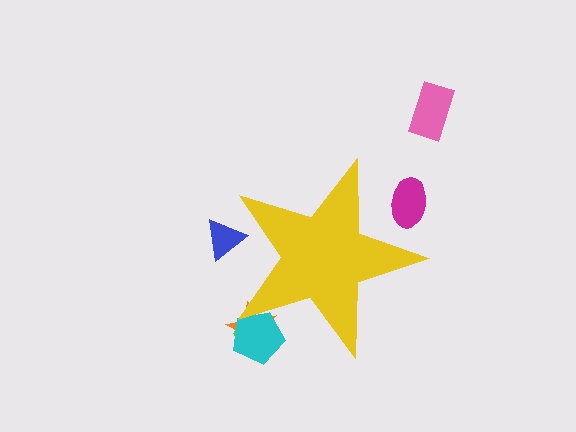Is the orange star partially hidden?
Yes, the orange star is partially hidden behind the yellow star.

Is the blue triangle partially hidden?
Yes, the blue triangle is partially hidden behind the yellow star.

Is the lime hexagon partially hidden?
Yes, the lime hexagon is partially hidden behind the yellow star.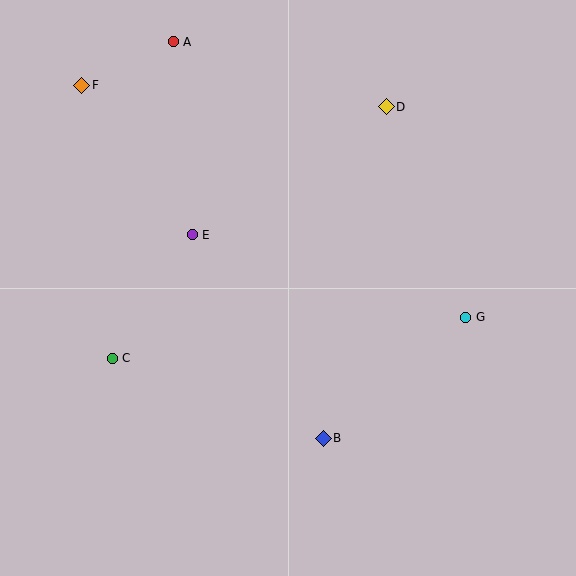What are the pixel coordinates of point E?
Point E is at (192, 235).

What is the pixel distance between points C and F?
The distance between C and F is 274 pixels.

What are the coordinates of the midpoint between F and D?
The midpoint between F and D is at (234, 96).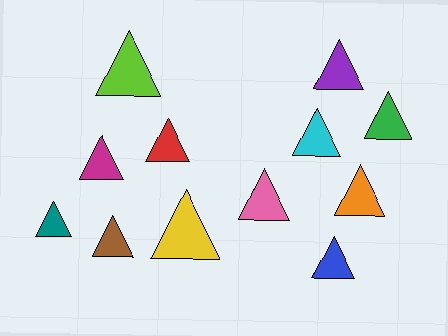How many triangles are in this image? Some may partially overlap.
There are 12 triangles.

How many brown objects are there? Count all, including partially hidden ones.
There is 1 brown object.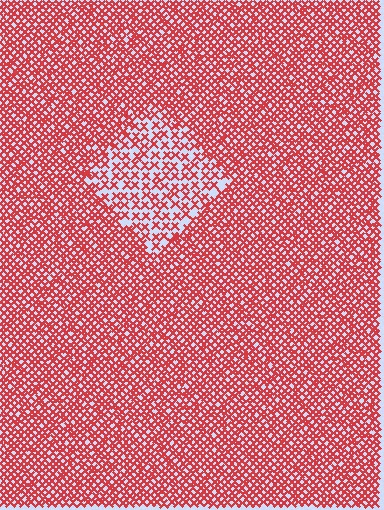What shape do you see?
I see a diamond.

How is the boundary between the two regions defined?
The boundary is defined by a change in element density (approximately 2.0x ratio). All elements are the same color, size, and shape.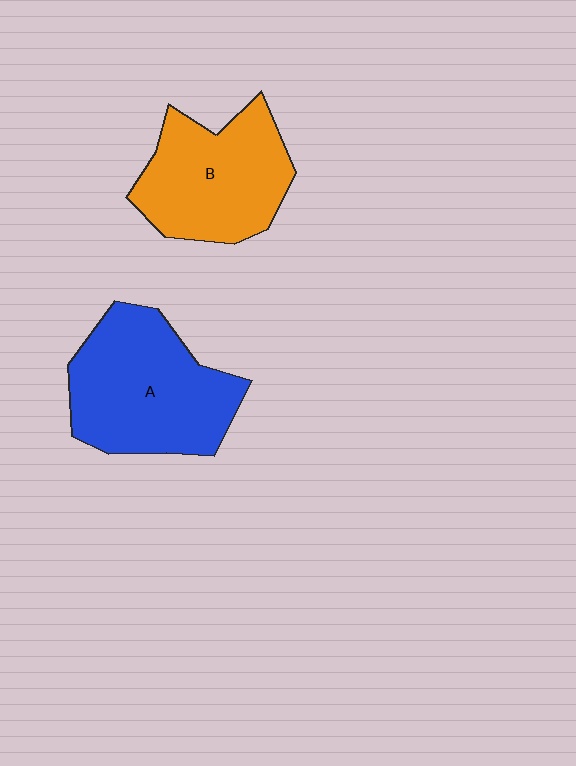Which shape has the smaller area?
Shape B (orange).